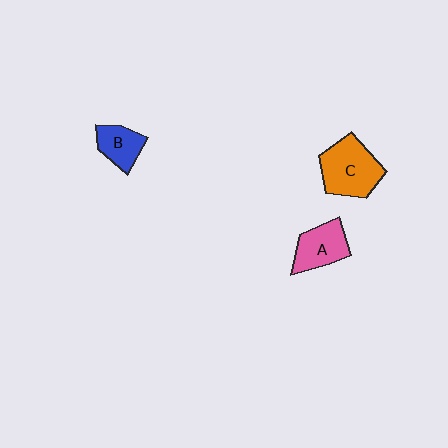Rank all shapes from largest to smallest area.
From largest to smallest: C (orange), A (pink), B (blue).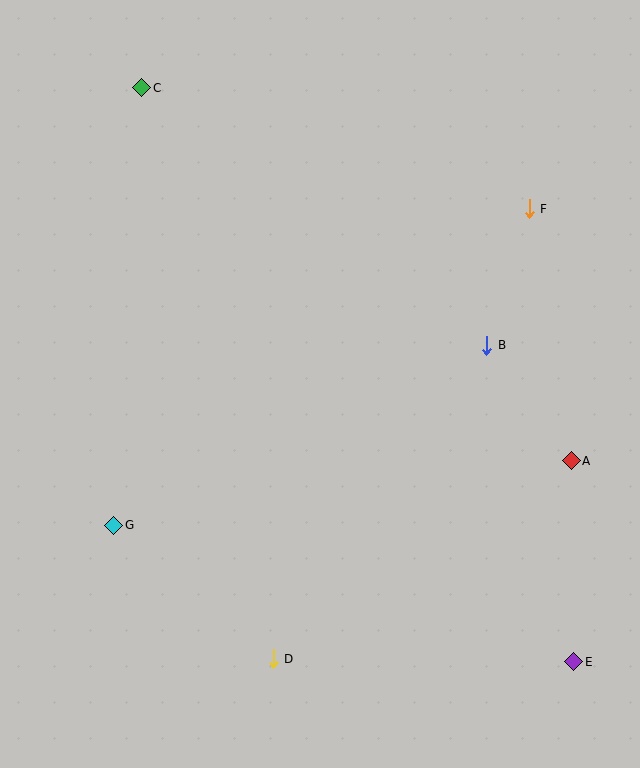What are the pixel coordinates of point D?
Point D is at (273, 659).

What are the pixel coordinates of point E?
Point E is at (574, 662).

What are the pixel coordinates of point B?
Point B is at (487, 345).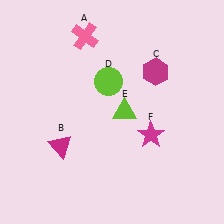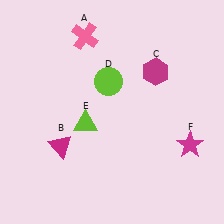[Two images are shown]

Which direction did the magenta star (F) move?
The magenta star (F) moved right.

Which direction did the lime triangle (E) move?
The lime triangle (E) moved left.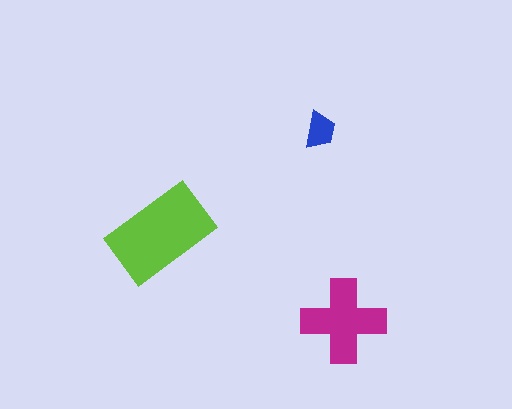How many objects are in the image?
There are 3 objects in the image.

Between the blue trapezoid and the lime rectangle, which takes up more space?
The lime rectangle.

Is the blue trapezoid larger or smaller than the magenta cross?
Smaller.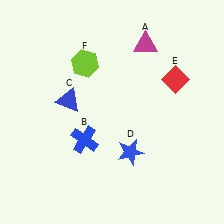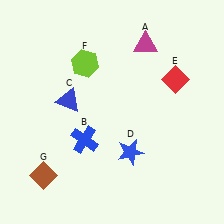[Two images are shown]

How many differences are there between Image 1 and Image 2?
There is 1 difference between the two images.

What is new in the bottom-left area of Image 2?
A brown diamond (G) was added in the bottom-left area of Image 2.